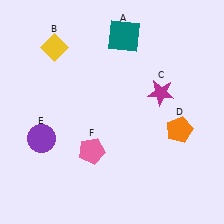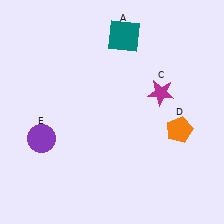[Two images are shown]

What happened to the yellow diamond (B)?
The yellow diamond (B) was removed in Image 2. It was in the top-left area of Image 1.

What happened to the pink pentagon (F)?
The pink pentagon (F) was removed in Image 2. It was in the bottom-left area of Image 1.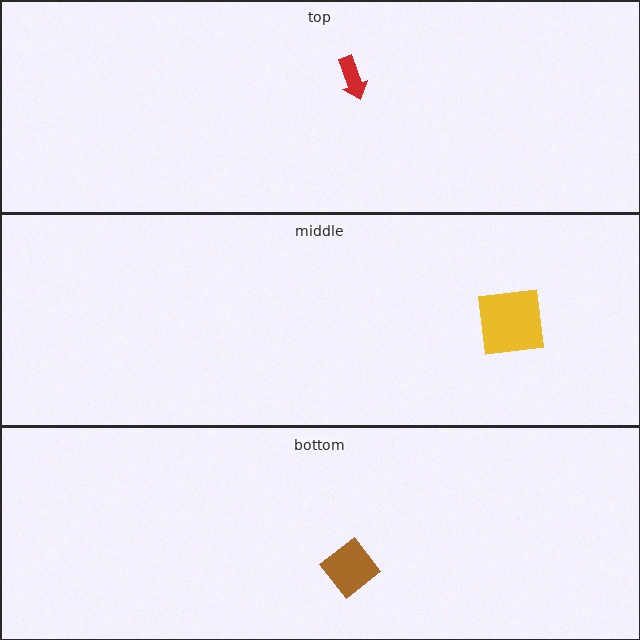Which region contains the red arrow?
The top region.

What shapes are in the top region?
The red arrow.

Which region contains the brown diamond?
The bottom region.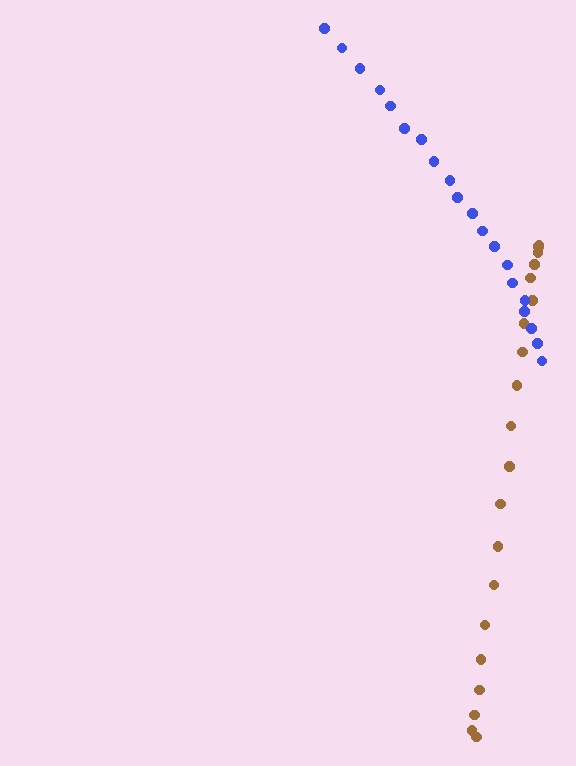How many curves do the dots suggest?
There are 2 distinct paths.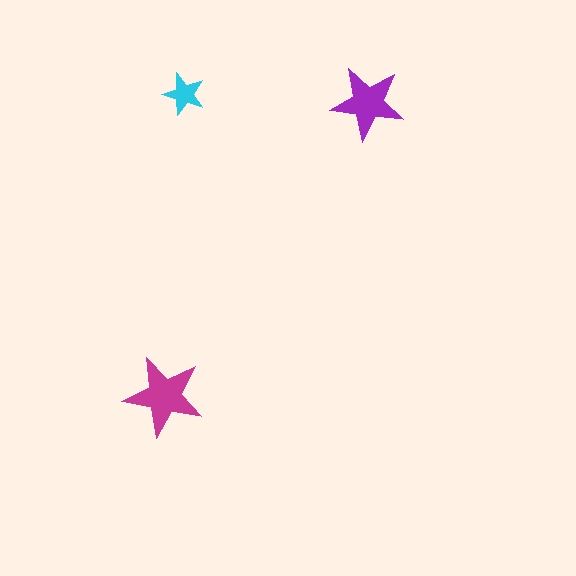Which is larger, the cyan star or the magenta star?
The magenta one.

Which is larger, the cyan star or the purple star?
The purple one.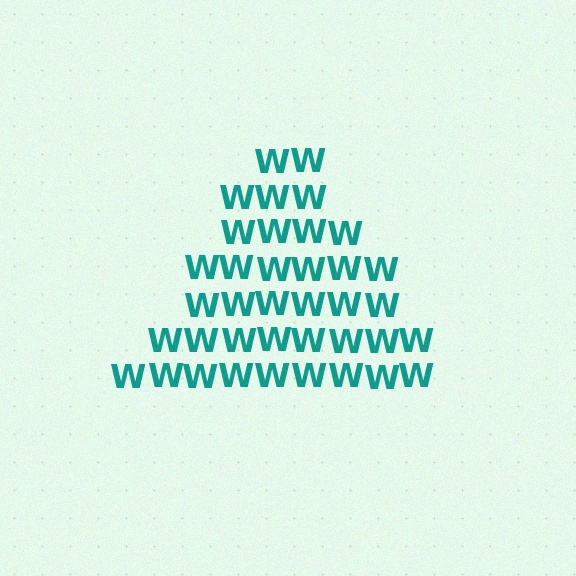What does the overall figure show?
The overall figure shows a triangle.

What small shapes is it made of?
It is made of small letter W's.